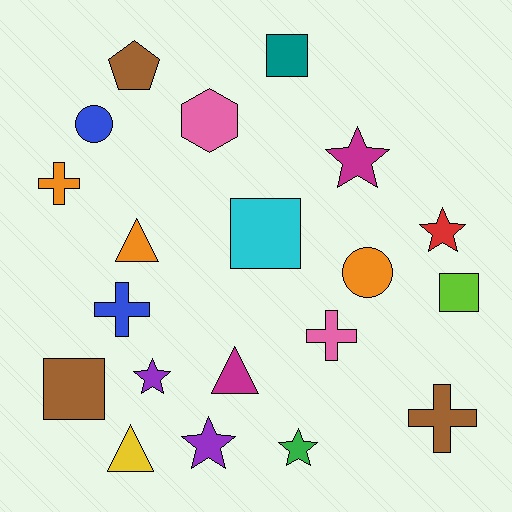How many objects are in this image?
There are 20 objects.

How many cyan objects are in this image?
There is 1 cyan object.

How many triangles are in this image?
There are 3 triangles.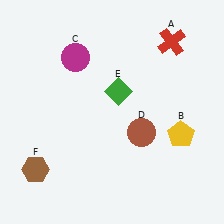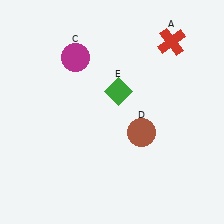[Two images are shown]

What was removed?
The brown hexagon (F), the yellow pentagon (B) were removed in Image 2.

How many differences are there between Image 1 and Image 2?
There are 2 differences between the two images.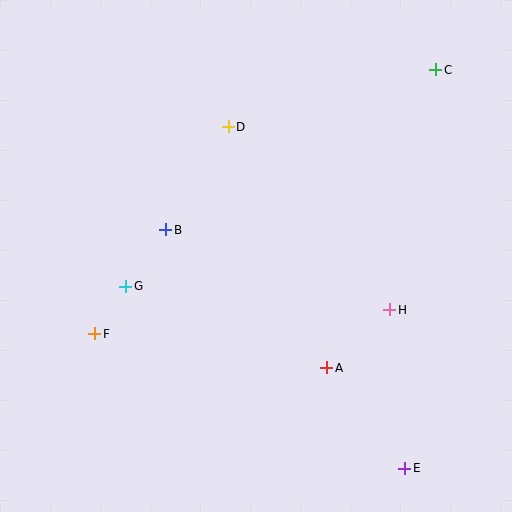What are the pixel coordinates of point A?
Point A is at (327, 368).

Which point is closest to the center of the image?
Point B at (166, 230) is closest to the center.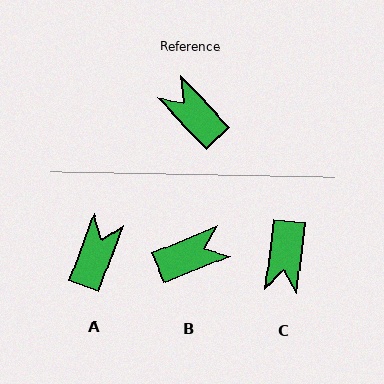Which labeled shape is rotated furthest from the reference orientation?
C, about 129 degrees away.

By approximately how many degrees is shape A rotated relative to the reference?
Approximately 65 degrees clockwise.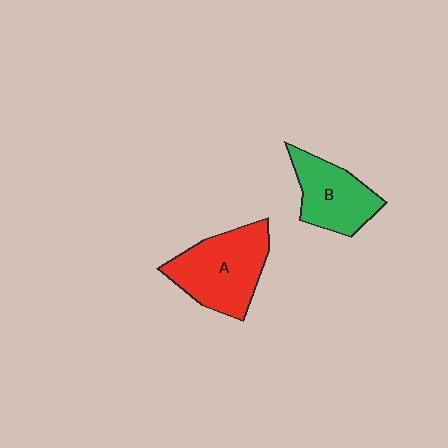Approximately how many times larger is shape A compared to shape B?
Approximately 1.3 times.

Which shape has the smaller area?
Shape B (green).